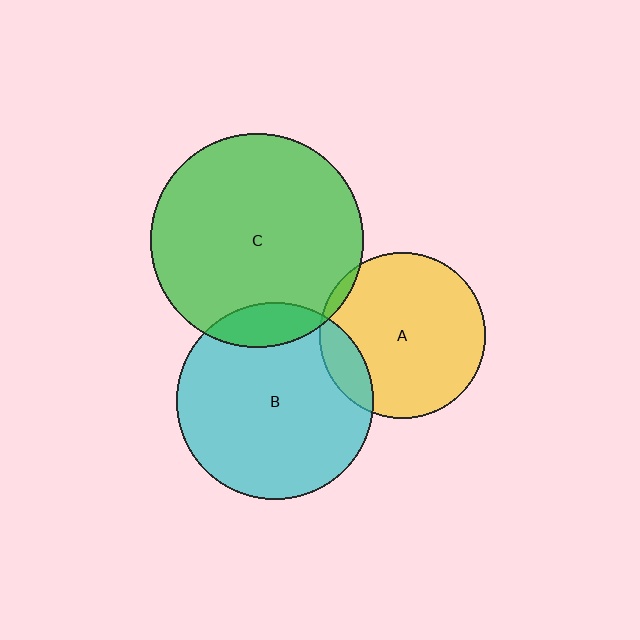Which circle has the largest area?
Circle C (green).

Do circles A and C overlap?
Yes.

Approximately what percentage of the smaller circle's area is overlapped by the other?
Approximately 5%.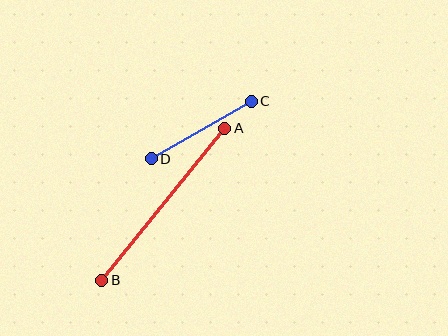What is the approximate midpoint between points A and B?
The midpoint is at approximately (163, 204) pixels.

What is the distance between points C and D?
The distance is approximately 115 pixels.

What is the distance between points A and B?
The distance is approximately 196 pixels.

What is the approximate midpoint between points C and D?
The midpoint is at approximately (201, 130) pixels.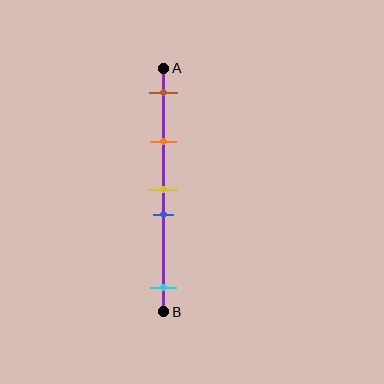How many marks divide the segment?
There are 5 marks dividing the segment.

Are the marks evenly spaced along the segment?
No, the marks are not evenly spaced.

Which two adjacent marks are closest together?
The yellow and blue marks are the closest adjacent pair.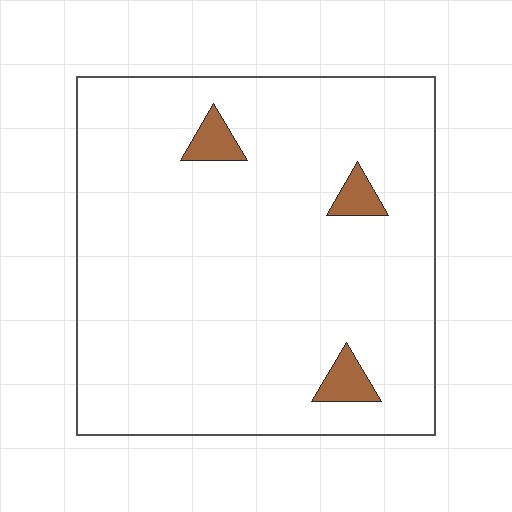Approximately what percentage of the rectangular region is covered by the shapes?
Approximately 5%.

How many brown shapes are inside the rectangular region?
3.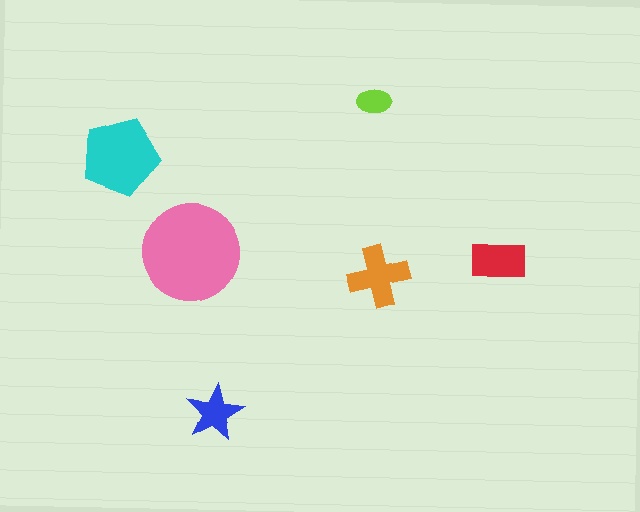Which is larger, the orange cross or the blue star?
The orange cross.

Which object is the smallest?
The lime ellipse.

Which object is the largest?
The pink circle.